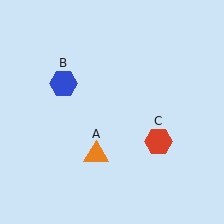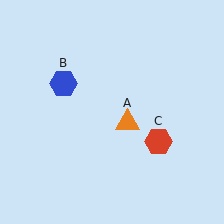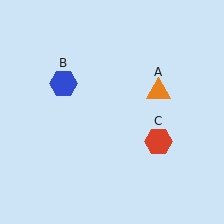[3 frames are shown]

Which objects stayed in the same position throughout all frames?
Blue hexagon (object B) and red hexagon (object C) remained stationary.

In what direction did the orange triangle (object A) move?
The orange triangle (object A) moved up and to the right.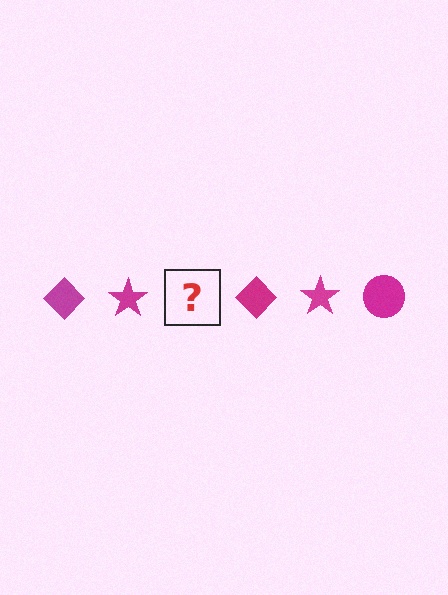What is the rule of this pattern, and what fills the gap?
The rule is that the pattern cycles through diamond, star, circle shapes in magenta. The gap should be filled with a magenta circle.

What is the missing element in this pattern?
The missing element is a magenta circle.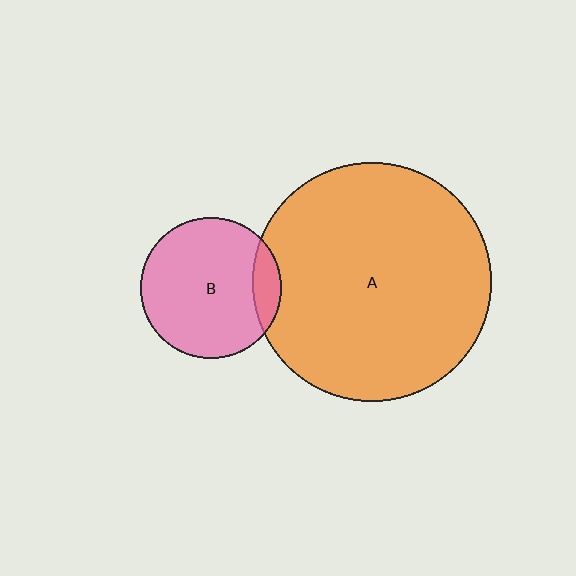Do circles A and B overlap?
Yes.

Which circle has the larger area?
Circle A (orange).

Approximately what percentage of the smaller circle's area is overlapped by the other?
Approximately 10%.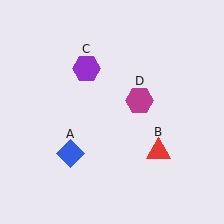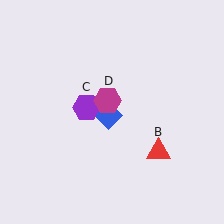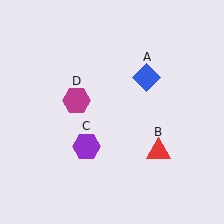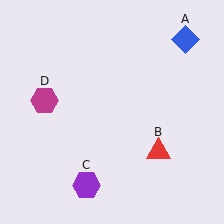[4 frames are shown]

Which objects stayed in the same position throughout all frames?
Red triangle (object B) remained stationary.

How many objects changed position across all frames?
3 objects changed position: blue diamond (object A), purple hexagon (object C), magenta hexagon (object D).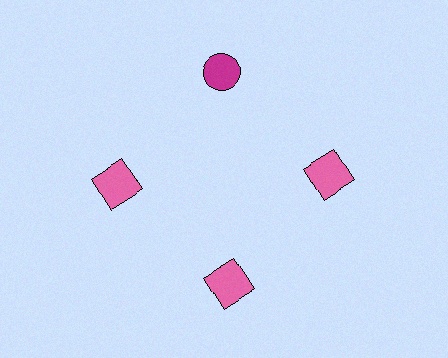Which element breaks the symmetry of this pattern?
The magenta circle at roughly the 12 o'clock position breaks the symmetry. All other shapes are pink squares.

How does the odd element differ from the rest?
It differs in both color (magenta instead of pink) and shape (circle instead of square).